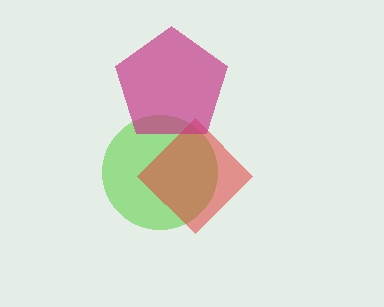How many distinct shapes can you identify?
There are 3 distinct shapes: a lime circle, a red diamond, a magenta pentagon.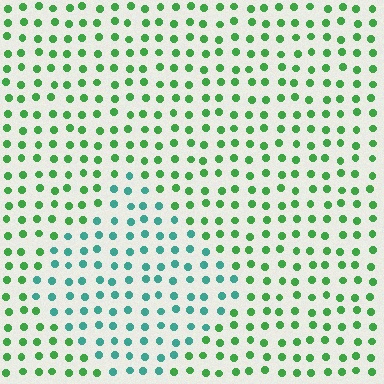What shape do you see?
I see a diamond.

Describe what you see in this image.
The image is filled with small green elements in a uniform arrangement. A diamond-shaped region is visible where the elements are tinted to a slightly different hue, forming a subtle color boundary.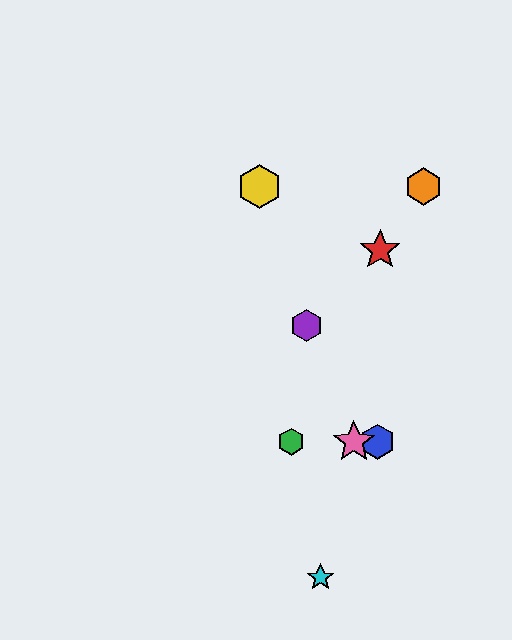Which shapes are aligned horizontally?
The blue hexagon, the green hexagon, the pink star are aligned horizontally.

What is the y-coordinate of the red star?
The red star is at y≈250.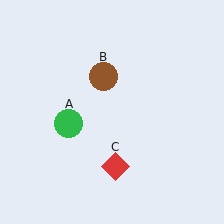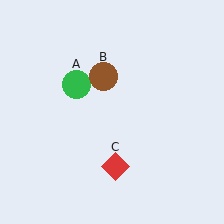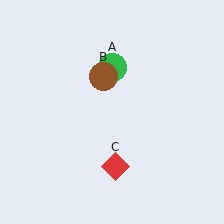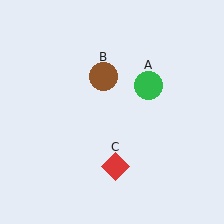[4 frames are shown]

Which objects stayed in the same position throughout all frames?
Brown circle (object B) and red diamond (object C) remained stationary.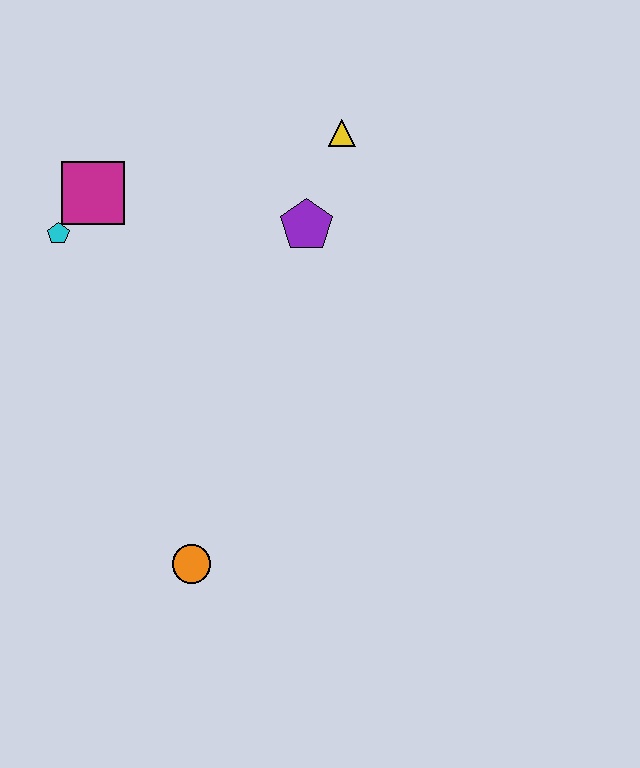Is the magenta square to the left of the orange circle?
Yes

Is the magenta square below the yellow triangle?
Yes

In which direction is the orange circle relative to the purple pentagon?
The orange circle is below the purple pentagon.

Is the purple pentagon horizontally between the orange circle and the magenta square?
No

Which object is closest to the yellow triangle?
The purple pentagon is closest to the yellow triangle.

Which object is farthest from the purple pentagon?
The orange circle is farthest from the purple pentagon.